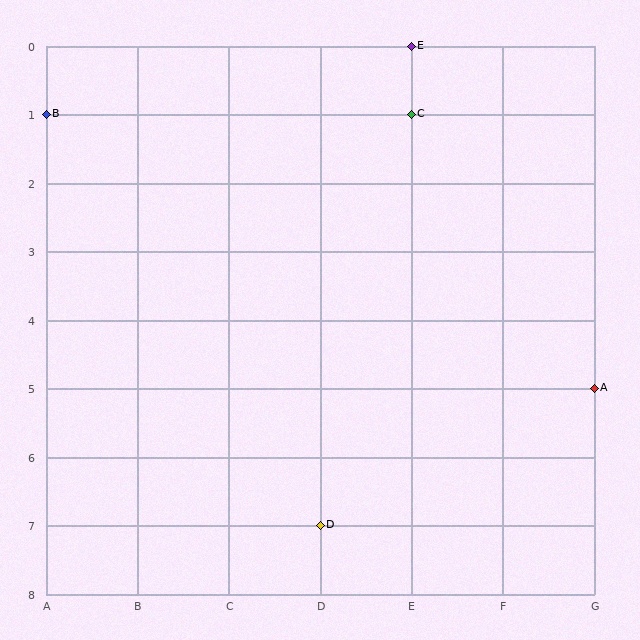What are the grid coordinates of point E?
Point E is at grid coordinates (E, 0).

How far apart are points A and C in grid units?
Points A and C are 2 columns and 4 rows apart (about 4.5 grid units diagonally).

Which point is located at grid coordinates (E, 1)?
Point C is at (E, 1).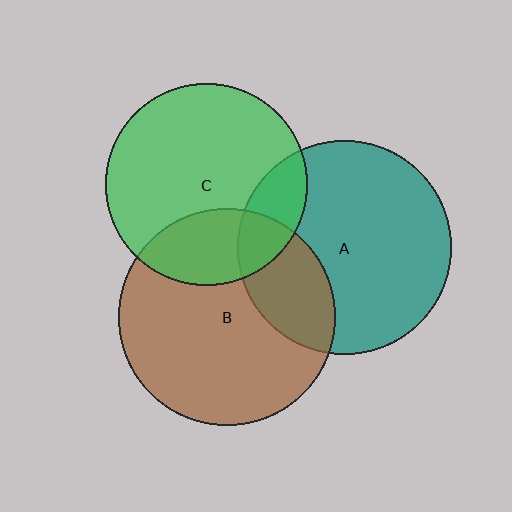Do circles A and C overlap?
Yes.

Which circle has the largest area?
Circle B (brown).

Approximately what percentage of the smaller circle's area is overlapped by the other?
Approximately 15%.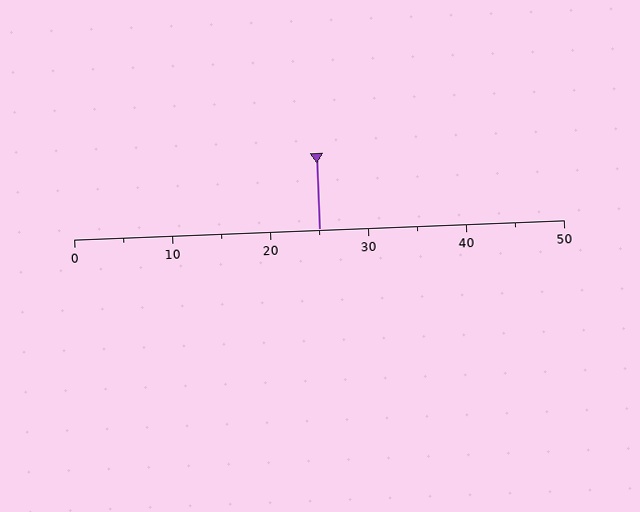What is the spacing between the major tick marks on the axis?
The major ticks are spaced 10 apart.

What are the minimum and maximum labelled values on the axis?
The axis runs from 0 to 50.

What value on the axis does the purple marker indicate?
The marker indicates approximately 25.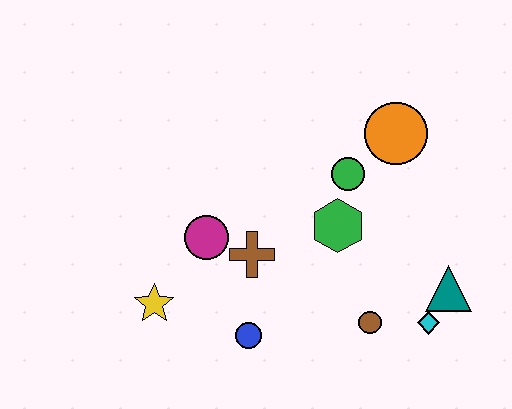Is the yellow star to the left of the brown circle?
Yes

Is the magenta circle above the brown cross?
Yes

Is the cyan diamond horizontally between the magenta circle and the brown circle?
No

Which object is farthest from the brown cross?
The teal triangle is farthest from the brown cross.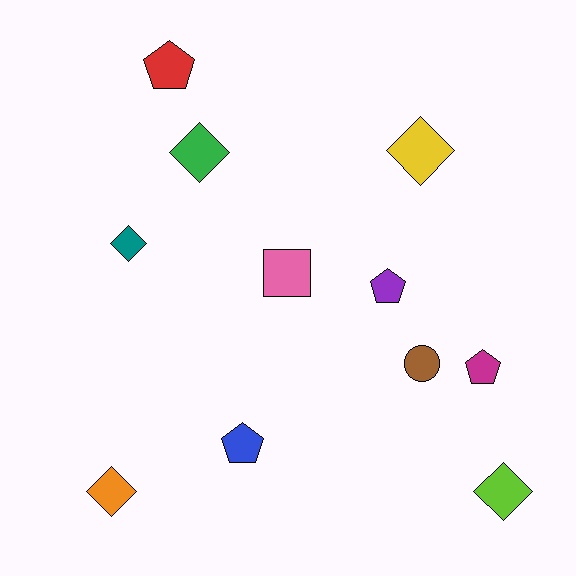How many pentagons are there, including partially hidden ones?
There are 4 pentagons.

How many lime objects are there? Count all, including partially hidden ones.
There is 1 lime object.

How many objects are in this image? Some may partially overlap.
There are 11 objects.